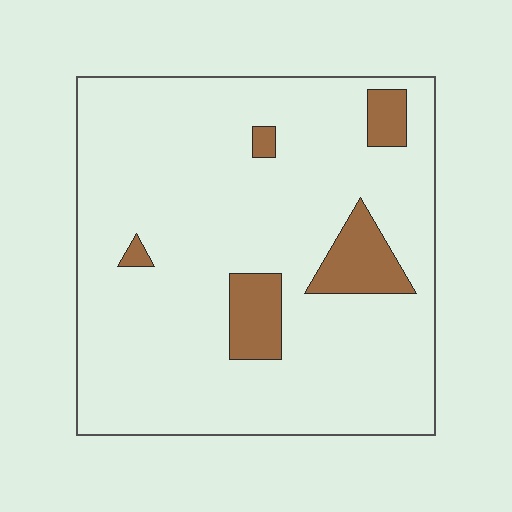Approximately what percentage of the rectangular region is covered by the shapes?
Approximately 10%.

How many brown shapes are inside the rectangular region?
5.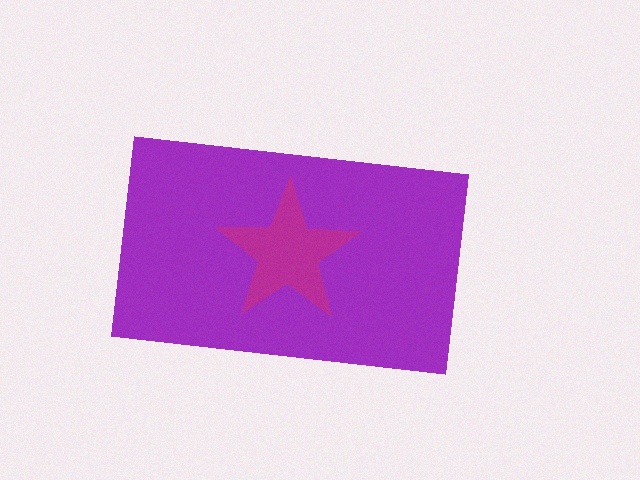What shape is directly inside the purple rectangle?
The magenta star.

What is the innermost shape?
The magenta star.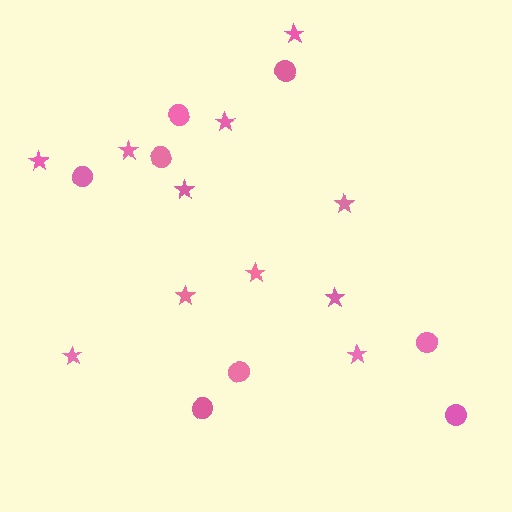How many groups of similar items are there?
There are 2 groups: one group of circles (8) and one group of stars (11).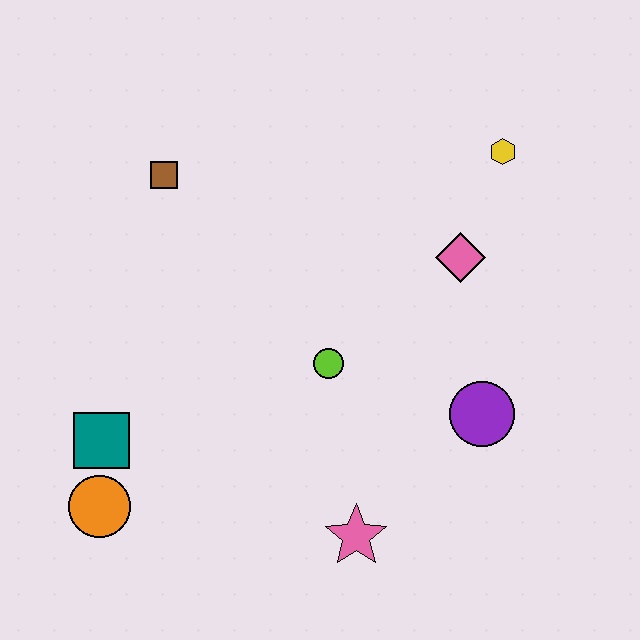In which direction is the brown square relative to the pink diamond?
The brown square is to the left of the pink diamond.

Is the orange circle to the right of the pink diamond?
No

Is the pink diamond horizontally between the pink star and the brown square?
No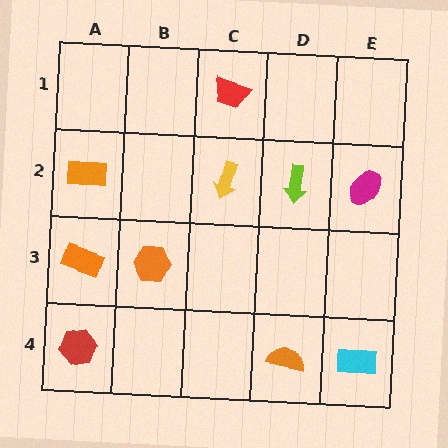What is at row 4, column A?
A red hexagon.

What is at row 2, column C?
A yellow arrow.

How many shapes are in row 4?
3 shapes.